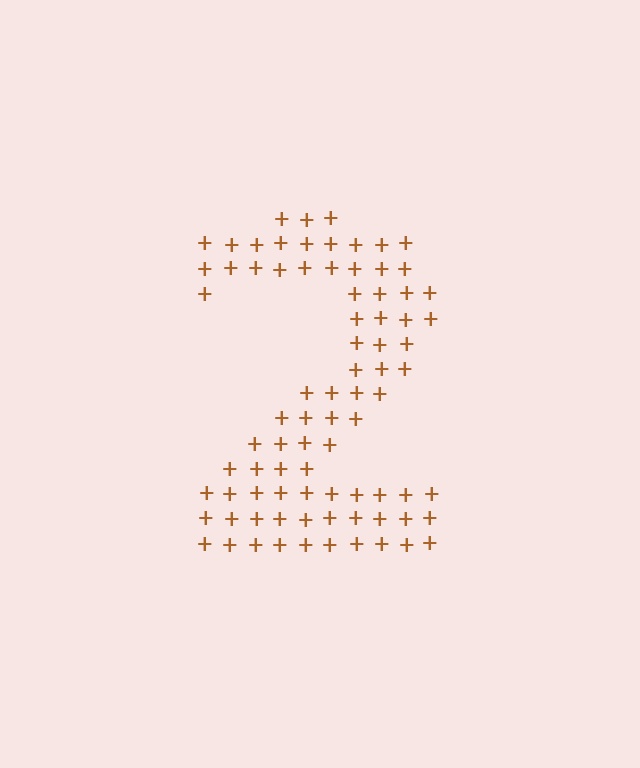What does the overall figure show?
The overall figure shows the digit 2.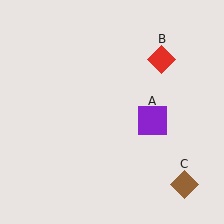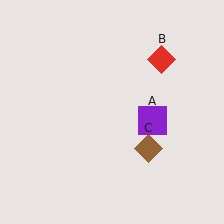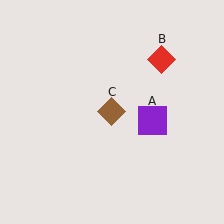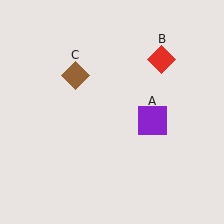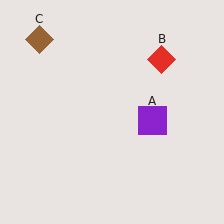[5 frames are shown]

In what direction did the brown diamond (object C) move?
The brown diamond (object C) moved up and to the left.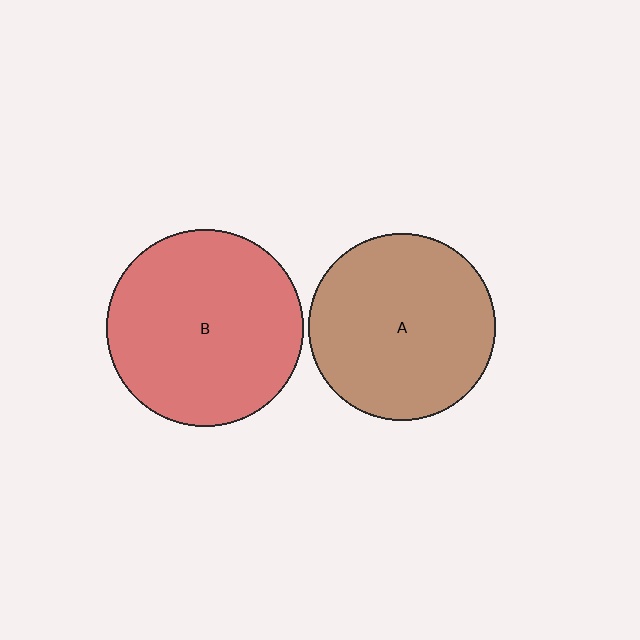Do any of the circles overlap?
No, none of the circles overlap.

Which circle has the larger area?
Circle B (red).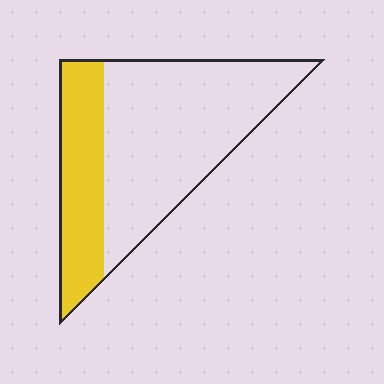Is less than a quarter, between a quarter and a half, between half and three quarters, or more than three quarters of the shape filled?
Between a quarter and a half.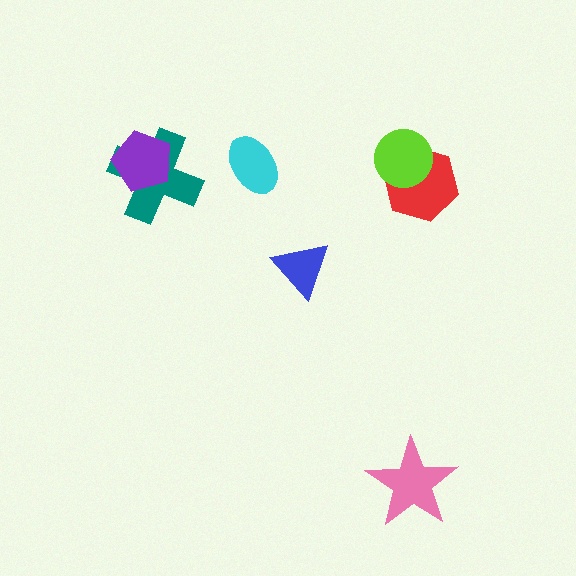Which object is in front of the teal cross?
The purple pentagon is in front of the teal cross.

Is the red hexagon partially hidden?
Yes, it is partially covered by another shape.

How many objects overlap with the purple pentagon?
1 object overlaps with the purple pentagon.